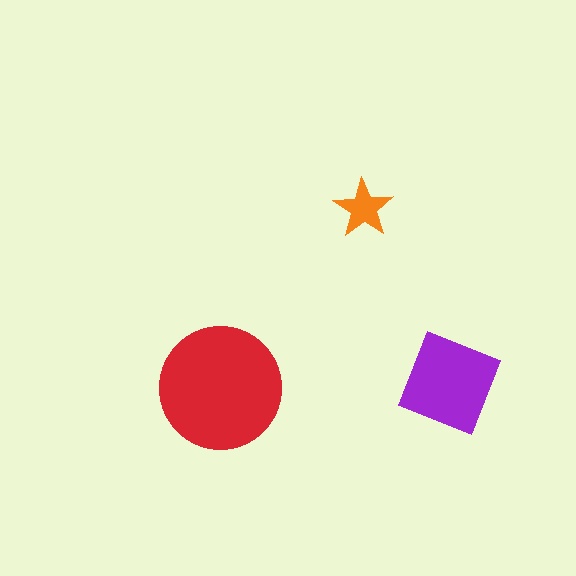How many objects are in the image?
There are 3 objects in the image.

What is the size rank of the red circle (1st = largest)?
1st.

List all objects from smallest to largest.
The orange star, the purple diamond, the red circle.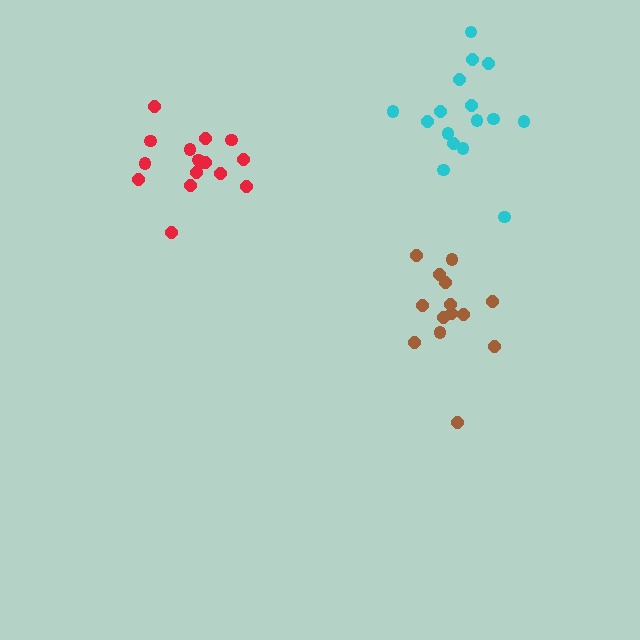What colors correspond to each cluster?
The clusters are colored: red, brown, cyan.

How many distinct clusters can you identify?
There are 3 distinct clusters.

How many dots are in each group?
Group 1: 16 dots, Group 2: 14 dots, Group 3: 16 dots (46 total).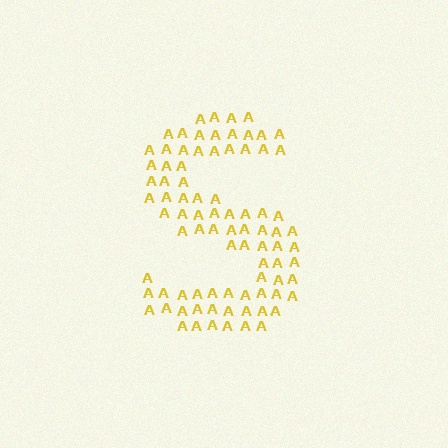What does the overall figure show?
The overall figure shows the letter S.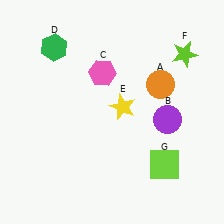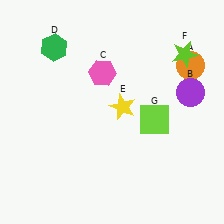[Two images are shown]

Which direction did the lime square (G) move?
The lime square (G) moved up.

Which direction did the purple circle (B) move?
The purple circle (B) moved up.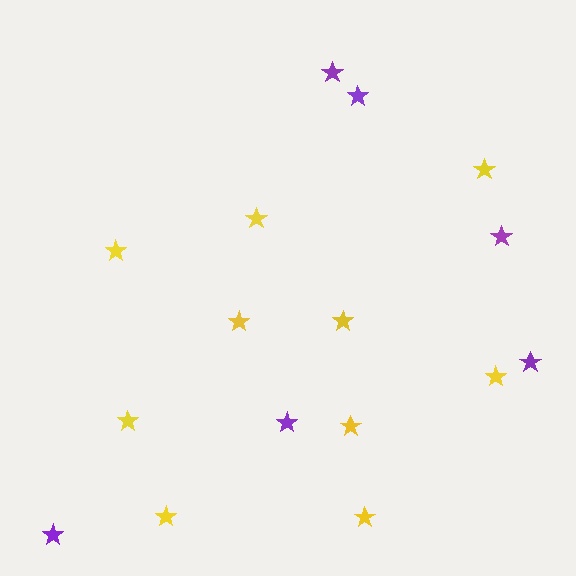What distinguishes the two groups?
There are 2 groups: one group of yellow stars (10) and one group of purple stars (6).